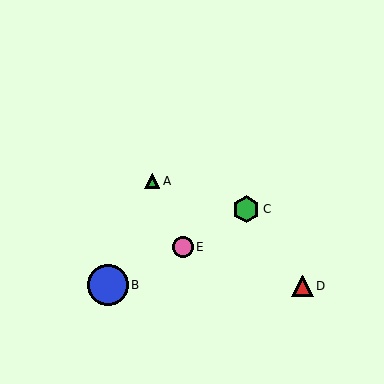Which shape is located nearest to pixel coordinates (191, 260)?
The pink circle (labeled E) at (183, 247) is nearest to that location.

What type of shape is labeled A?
Shape A is a green triangle.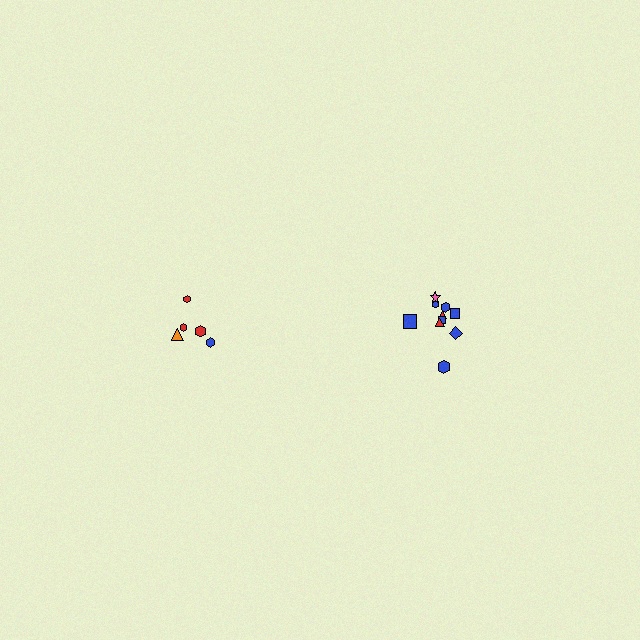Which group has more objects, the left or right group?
The right group.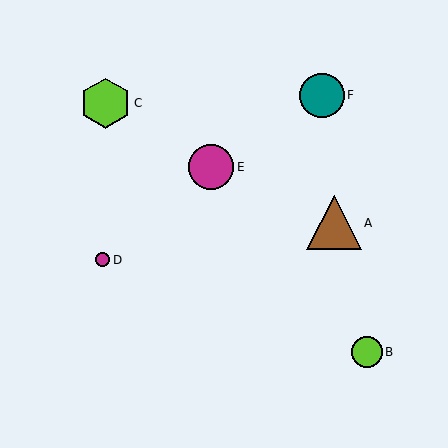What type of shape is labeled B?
Shape B is a lime circle.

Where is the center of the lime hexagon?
The center of the lime hexagon is at (106, 103).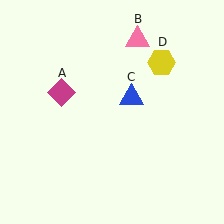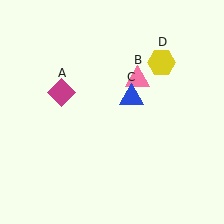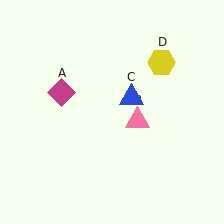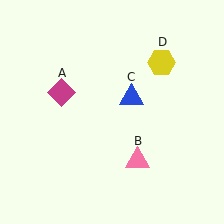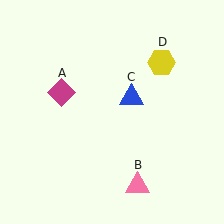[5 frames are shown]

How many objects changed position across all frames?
1 object changed position: pink triangle (object B).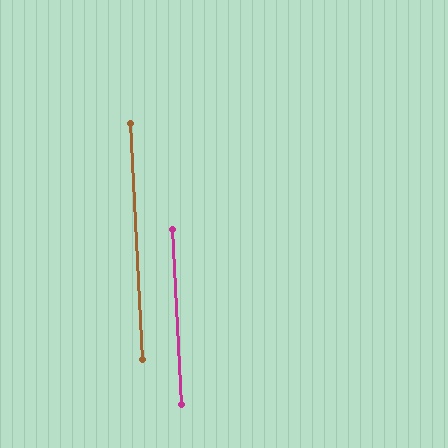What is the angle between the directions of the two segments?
Approximately 0 degrees.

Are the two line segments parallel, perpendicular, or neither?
Parallel — their directions differ by only 0.1°.